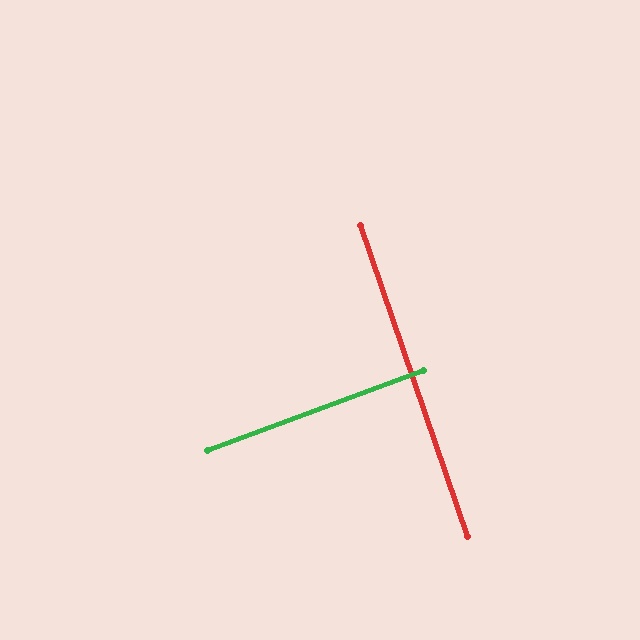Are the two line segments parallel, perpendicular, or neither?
Perpendicular — they meet at approximately 89°.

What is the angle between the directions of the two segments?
Approximately 89 degrees.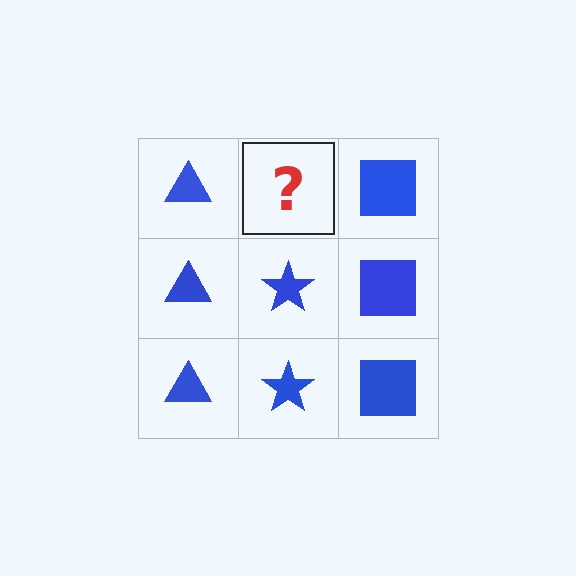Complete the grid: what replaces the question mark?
The question mark should be replaced with a blue star.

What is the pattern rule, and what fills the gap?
The rule is that each column has a consistent shape. The gap should be filled with a blue star.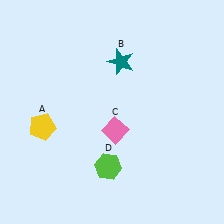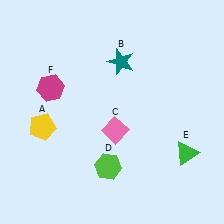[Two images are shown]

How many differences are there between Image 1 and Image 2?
There are 2 differences between the two images.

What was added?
A green triangle (E), a magenta hexagon (F) were added in Image 2.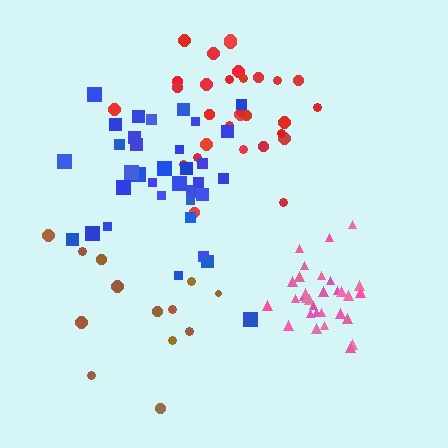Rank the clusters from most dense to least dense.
pink, red, blue, brown.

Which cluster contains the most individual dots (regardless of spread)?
Blue (35).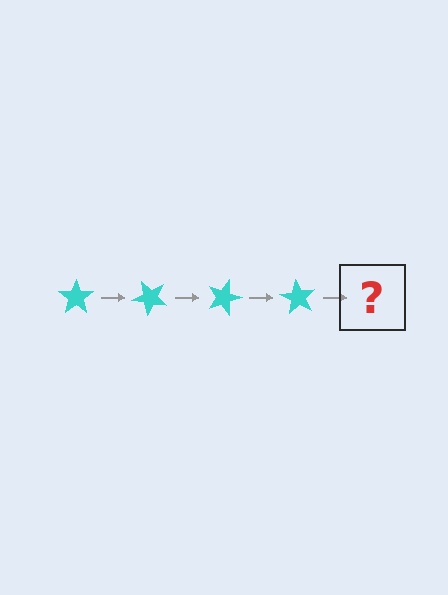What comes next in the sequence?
The next element should be a cyan star rotated 180 degrees.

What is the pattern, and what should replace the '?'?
The pattern is that the star rotates 45 degrees each step. The '?' should be a cyan star rotated 180 degrees.